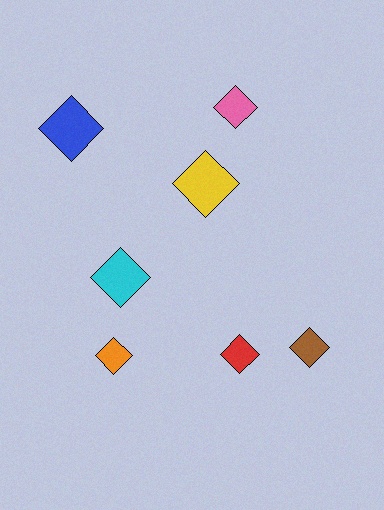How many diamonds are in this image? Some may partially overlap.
There are 7 diamonds.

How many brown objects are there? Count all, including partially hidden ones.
There is 1 brown object.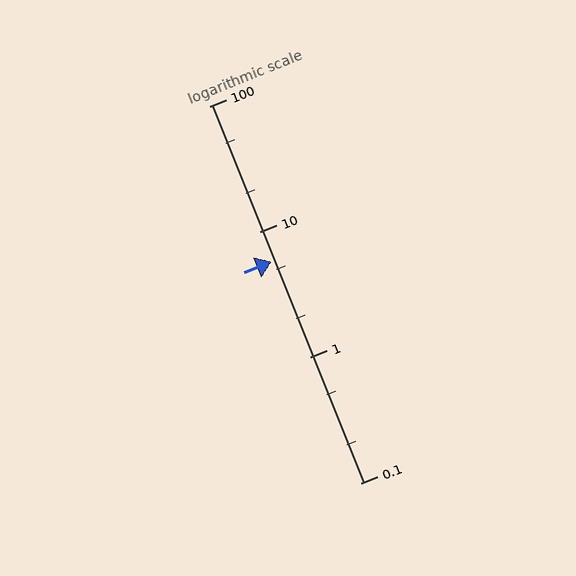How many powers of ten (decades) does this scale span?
The scale spans 3 decades, from 0.1 to 100.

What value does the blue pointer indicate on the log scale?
The pointer indicates approximately 5.8.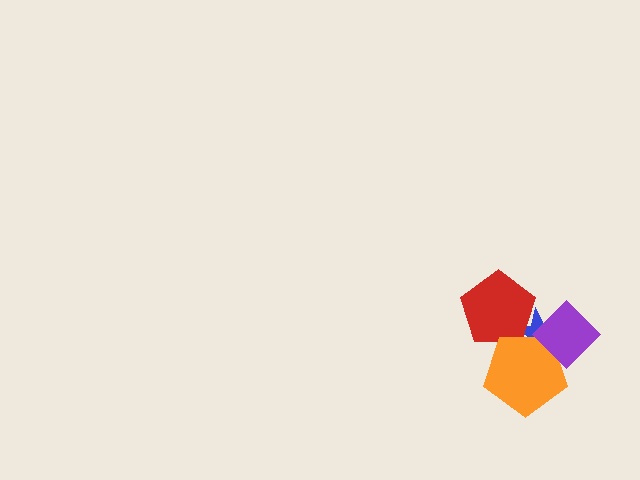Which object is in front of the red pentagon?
The orange pentagon is in front of the red pentagon.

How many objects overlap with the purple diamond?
2 objects overlap with the purple diamond.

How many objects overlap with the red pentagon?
2 objects overlap with the red pentagon.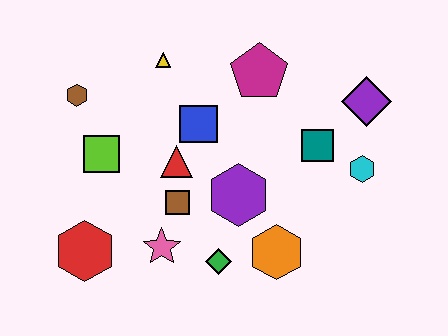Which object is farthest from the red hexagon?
The purple diamond is farthest from the red hexagon.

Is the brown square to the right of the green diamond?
No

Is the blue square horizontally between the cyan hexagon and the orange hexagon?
No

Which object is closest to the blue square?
The red triangle is closest to the blue square.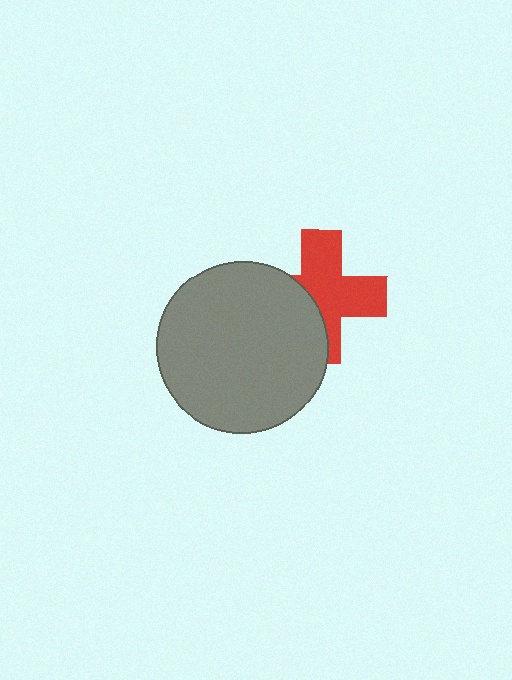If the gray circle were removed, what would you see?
You would see the complete red cross.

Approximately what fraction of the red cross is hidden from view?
Roughly 39% of the red cross is hidden behind the gray circle.